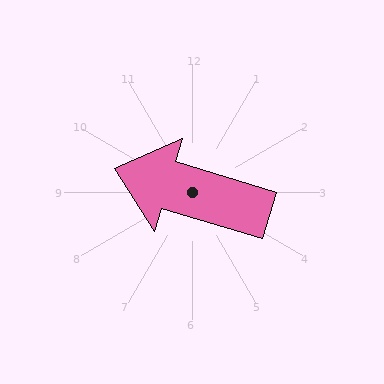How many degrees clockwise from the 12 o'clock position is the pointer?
Approximately 287 degrees.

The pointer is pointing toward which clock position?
Roughly 10 o'clock.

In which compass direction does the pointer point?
West.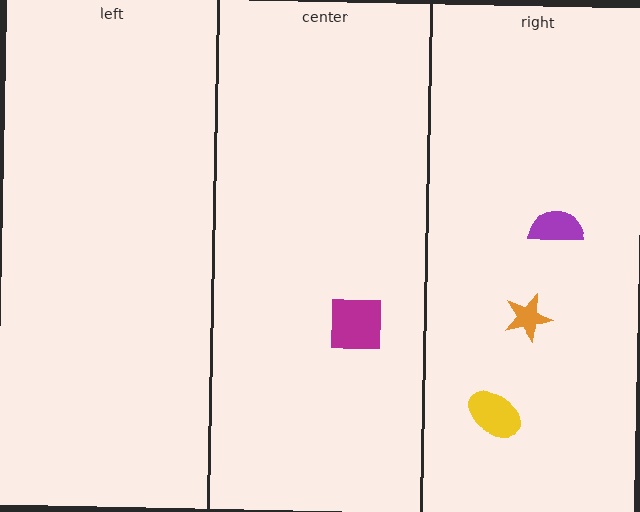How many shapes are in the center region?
1.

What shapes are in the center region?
The magenta square.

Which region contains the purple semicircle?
The right region.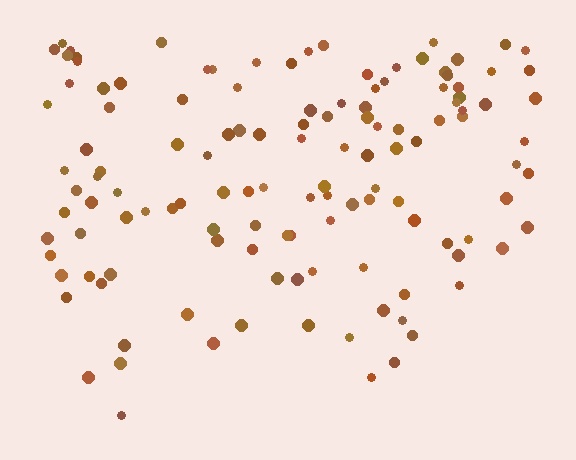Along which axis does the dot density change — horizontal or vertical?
Vertical.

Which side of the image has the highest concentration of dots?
The top.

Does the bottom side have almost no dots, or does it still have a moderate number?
Still a moderate number, just noticeably fewer than the top.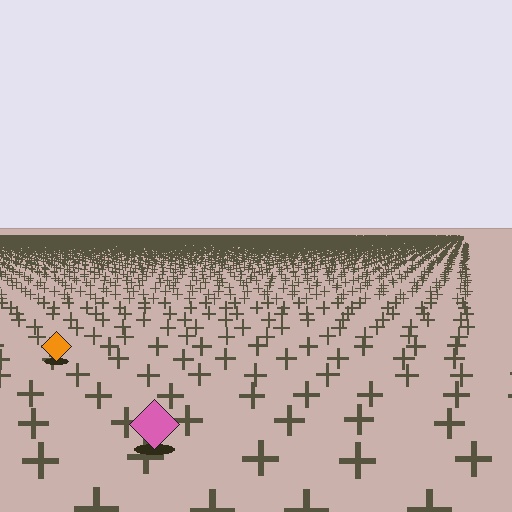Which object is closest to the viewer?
The pink diamond is closest. The texture marks near it are larger and more spread out.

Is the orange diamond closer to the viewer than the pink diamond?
No. The pink diamond is closer — you can tell from the texture gradient: the ground texture is coarser near it.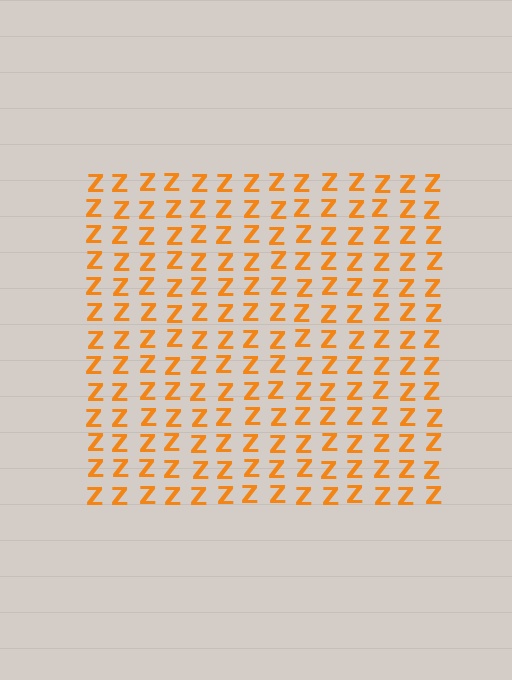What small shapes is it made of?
It is made of small letter Z's.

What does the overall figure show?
The overall figure shows a square.